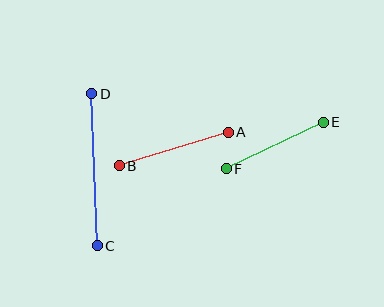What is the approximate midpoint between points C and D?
The midpoint is at approximately (95, 170) pixels.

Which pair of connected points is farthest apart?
Points C and D are farthest apart.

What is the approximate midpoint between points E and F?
The midpoint is at approximately (275, 146) pixels.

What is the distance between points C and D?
The distance is approximately 152 pixels.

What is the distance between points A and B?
The distance is approximately 114 pixels.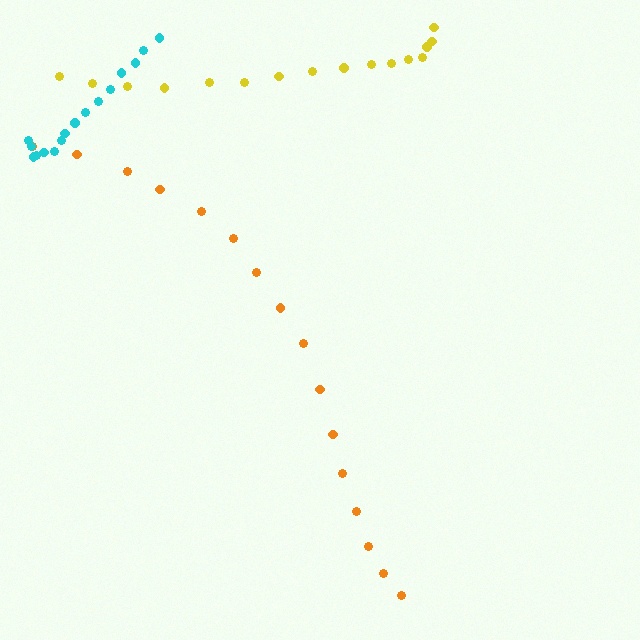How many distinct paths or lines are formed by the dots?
There are 3 distinct paths.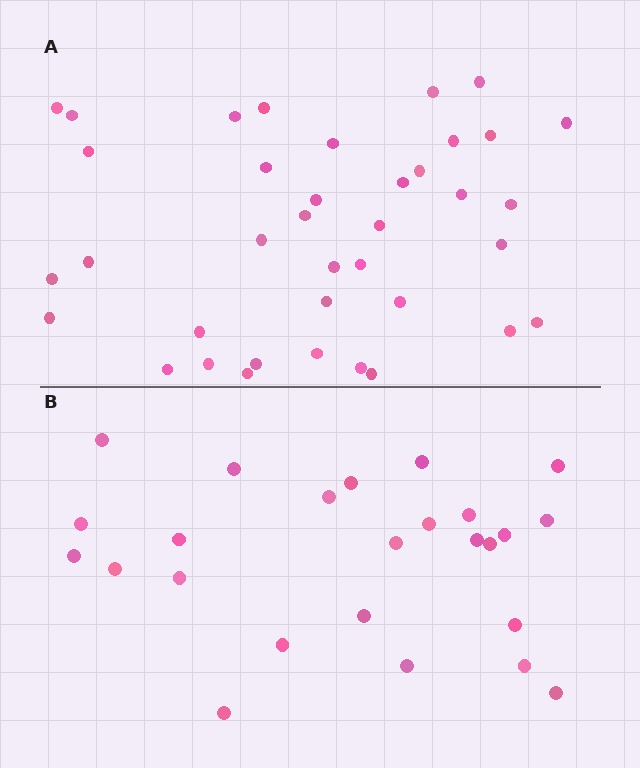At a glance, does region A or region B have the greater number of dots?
Region A (the top region) has more dots.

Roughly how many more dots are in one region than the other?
Region A has approximately 15 more dots than region B.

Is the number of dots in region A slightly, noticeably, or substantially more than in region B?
Region A has substantially more. The ratio is roughly 1.5 to 1.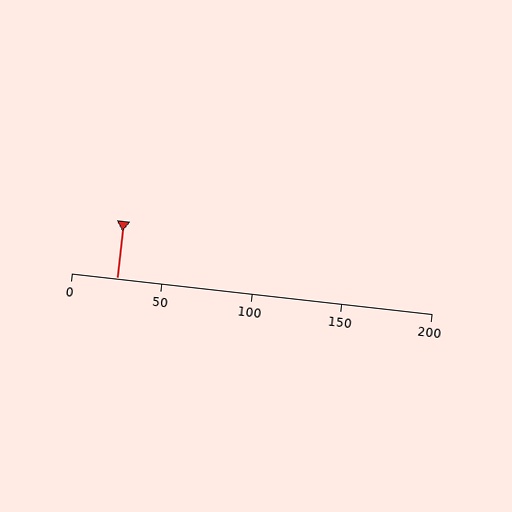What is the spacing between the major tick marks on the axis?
The major ticks are spaced 50 apart.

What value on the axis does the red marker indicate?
The marker indicates approximately 25.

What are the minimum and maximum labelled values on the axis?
The axis runs from 0 to 200.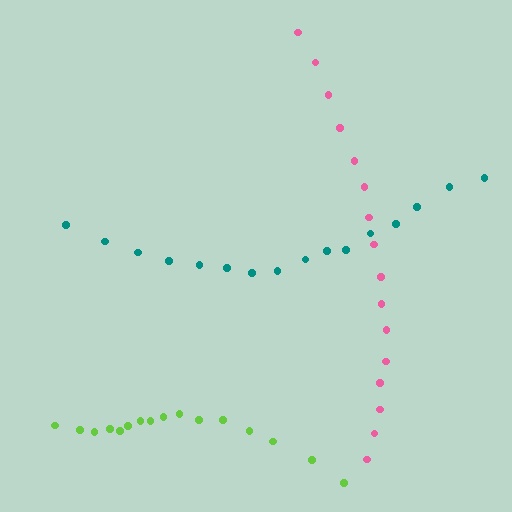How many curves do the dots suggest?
There are 3 distinct paths.